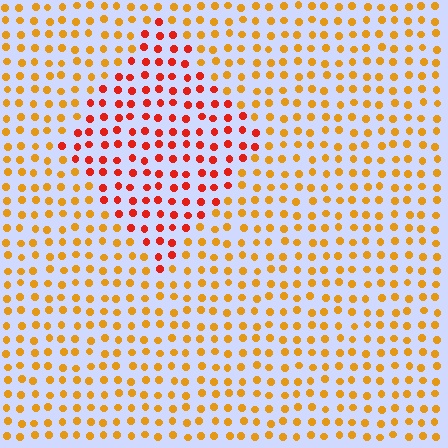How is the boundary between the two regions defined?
The boundary is defined purely by a slight shift in hue (about 36 degrees). Spacing, size, and orientation are identical on both sides.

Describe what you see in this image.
The image is filled with small orange elements in a uniform arrangement. A diamond-shaped region is visible where the elements are tinted to a slightly different hue, forming a subtle color boundary.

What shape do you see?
I see a diamond.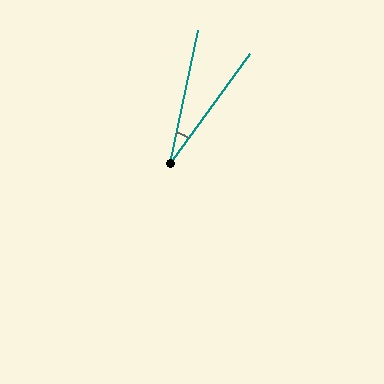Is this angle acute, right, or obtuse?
It is acute.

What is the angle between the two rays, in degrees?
Approximately 24 degrees.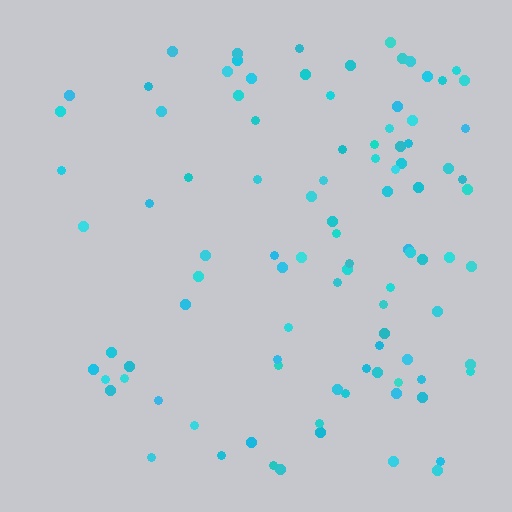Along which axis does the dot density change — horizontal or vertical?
Horizontal.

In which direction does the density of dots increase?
From left to right, with the right side densest.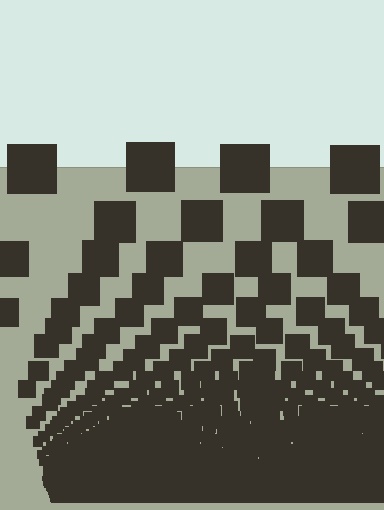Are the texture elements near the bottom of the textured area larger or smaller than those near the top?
Smaller. The gradient is inverted — elements near the bottom are smaller and denser.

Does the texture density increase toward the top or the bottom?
Density increases toward the bottom.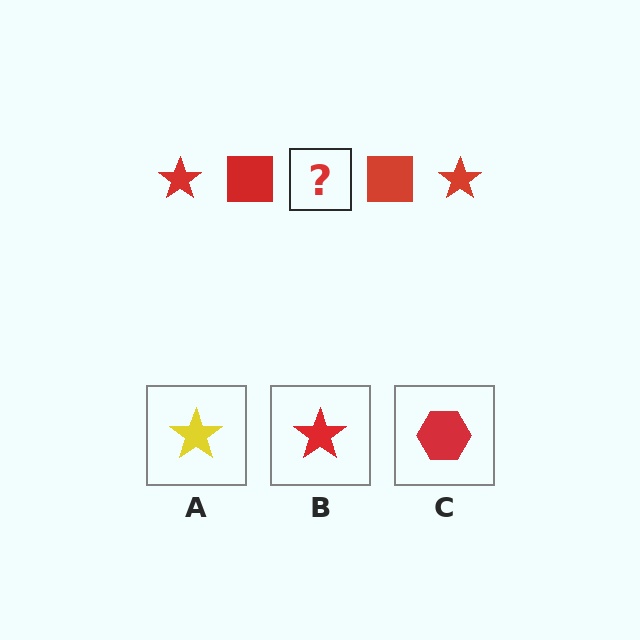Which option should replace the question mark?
Option B.